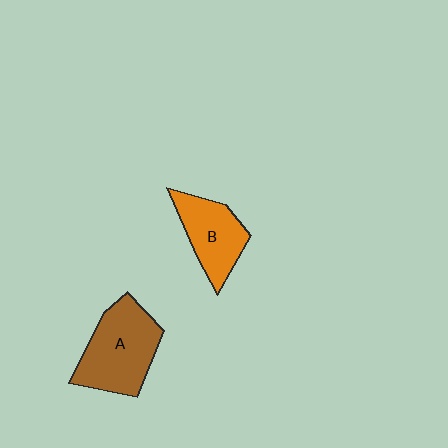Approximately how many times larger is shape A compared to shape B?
Approximately 1.4 times.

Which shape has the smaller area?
Shape B (orange).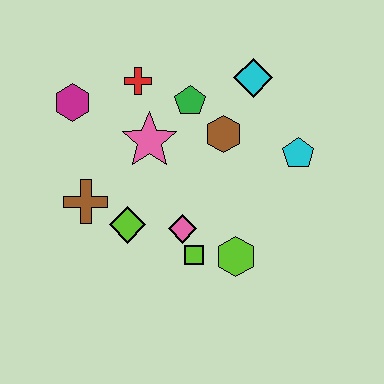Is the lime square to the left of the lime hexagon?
Yes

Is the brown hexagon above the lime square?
Yes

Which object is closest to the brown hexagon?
The green pentagon is closest to the brown hexagon.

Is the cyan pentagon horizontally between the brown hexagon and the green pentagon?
No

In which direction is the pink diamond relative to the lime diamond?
The pink diamond is to the right of the lime diamond.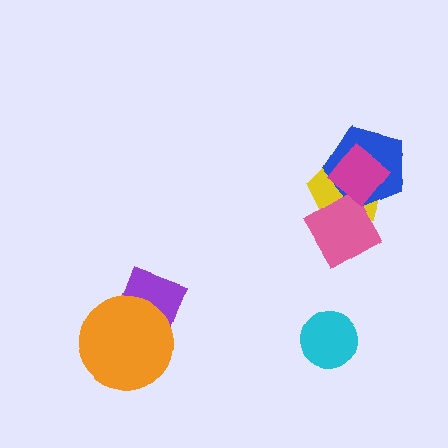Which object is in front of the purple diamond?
The orange circle is in front of the purple diamond.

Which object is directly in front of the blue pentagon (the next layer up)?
The pink diamond is directly in front of the blue pentagon.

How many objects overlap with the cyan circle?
0 objects overlap with the cyan circle.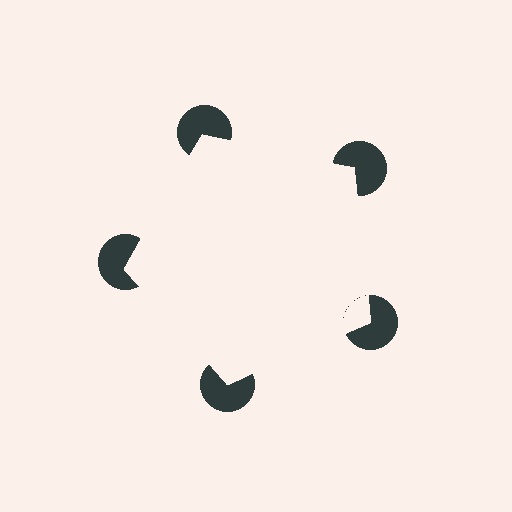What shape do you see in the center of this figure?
An illusory pentagon — its edges are inferred from the aligned wedge cuts in the pac-man discs, not physically drawn.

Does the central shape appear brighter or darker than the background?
It typically appears slightly brighter than the background, even though no actual brightness change is drawn.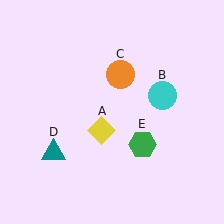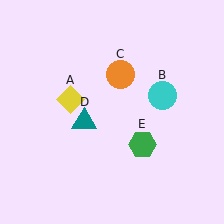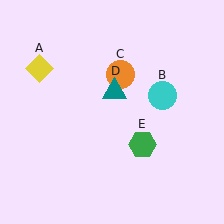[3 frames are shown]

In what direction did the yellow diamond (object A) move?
The yellow diamond (object A) moved up and to the left.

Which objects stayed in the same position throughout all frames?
Cyan circle (object B) and orange circle (object C) and green hexagon (object E) remained stationary.